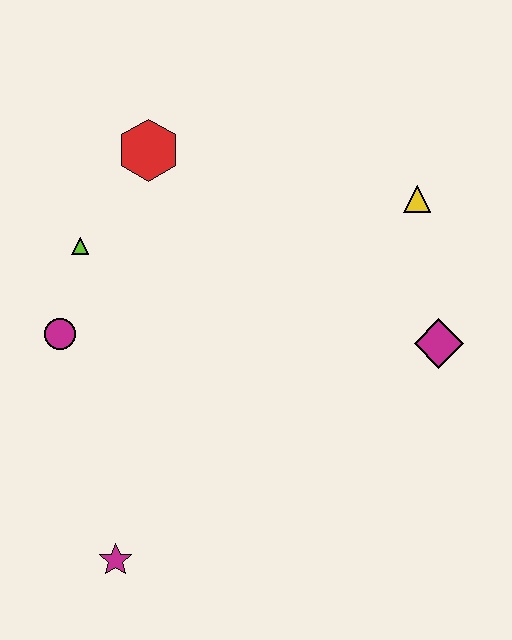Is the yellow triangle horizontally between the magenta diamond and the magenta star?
Yes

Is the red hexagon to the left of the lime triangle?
No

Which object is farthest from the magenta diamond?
The magenta star is farthest from the magenta diamond.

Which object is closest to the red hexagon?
The lime triangle is closest to the red hexagon.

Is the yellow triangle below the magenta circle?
No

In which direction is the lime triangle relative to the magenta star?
The lime triangle is above the magenta star.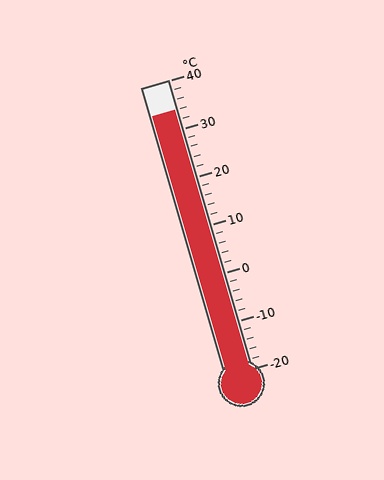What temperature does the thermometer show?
The thermometer shows approximately 34°C.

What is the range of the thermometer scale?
The thermometer scale ranges from -20°C to 40°C.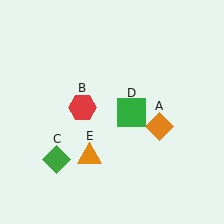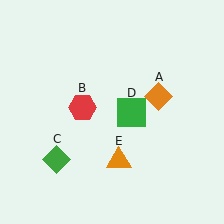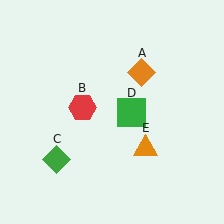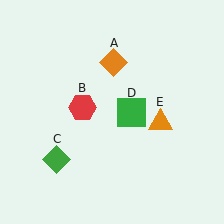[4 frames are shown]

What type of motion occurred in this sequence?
The orange diamond (object A), orange triangle (object E) rotated counterclockwise around the center of the scene.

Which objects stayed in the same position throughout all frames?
Red hexagon (object B) and green diamond (object C) and green square (object D) remained stationary.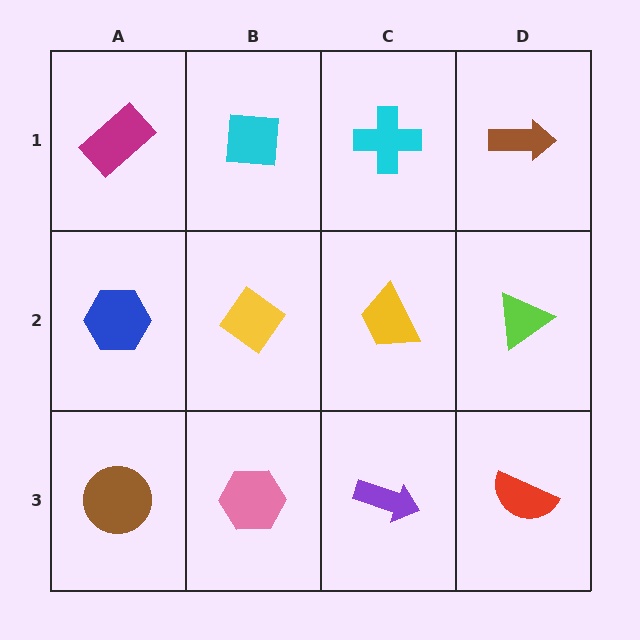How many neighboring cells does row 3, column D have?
2.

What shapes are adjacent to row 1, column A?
A blue hexagon (row 2, column A), a cyan square (row 1, column B).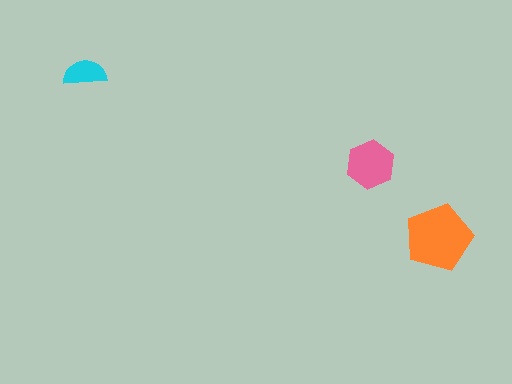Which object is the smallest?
The cyan semicircle.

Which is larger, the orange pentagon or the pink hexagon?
The orange pentagon.